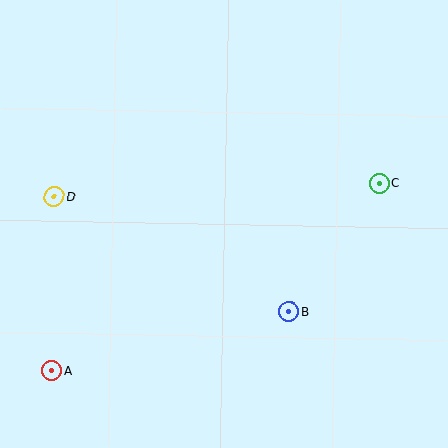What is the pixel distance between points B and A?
The distance between B and A is 244 pixels.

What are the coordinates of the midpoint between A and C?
The midpoint between A and C is at (216, 277).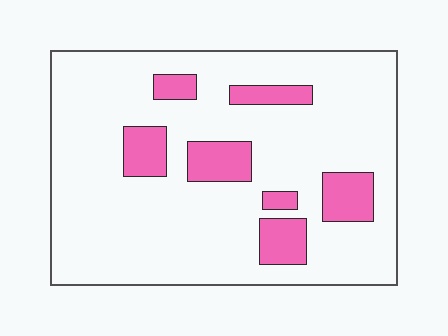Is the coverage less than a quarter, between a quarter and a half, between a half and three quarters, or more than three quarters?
Less than a quarter.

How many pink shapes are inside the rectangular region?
7.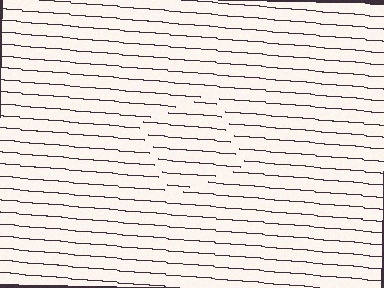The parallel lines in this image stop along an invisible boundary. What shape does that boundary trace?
An illusory square. The interior of the shape contains the same grating, shifted by half a period — the contour is defined by the phase discontinuity where line-ends from the inner and outer gratings abut.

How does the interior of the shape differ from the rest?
The interior of the shape contains the same grating, shifted by half a period — the contour is defined by the phase discontinuity where line-ends from the inner and outer gratings abut.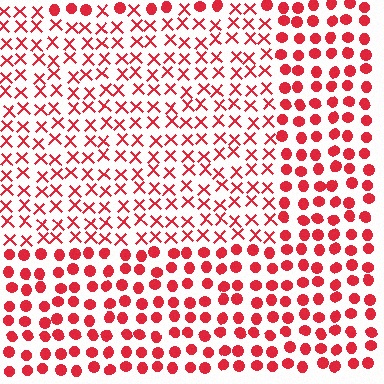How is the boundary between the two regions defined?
The boundary is defined by a change in element shape: X marks inside vs. circles outside. All elements share the same color and spacing.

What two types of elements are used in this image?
The image uses X marks inside the rectangle region and circles outside it.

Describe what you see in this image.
The image is filled with small red elements arranged in a uniform grid. A rectangle-shaped region contains X marks, while the surrounding area contains circles. The boundary is defined purely by the change in element shape.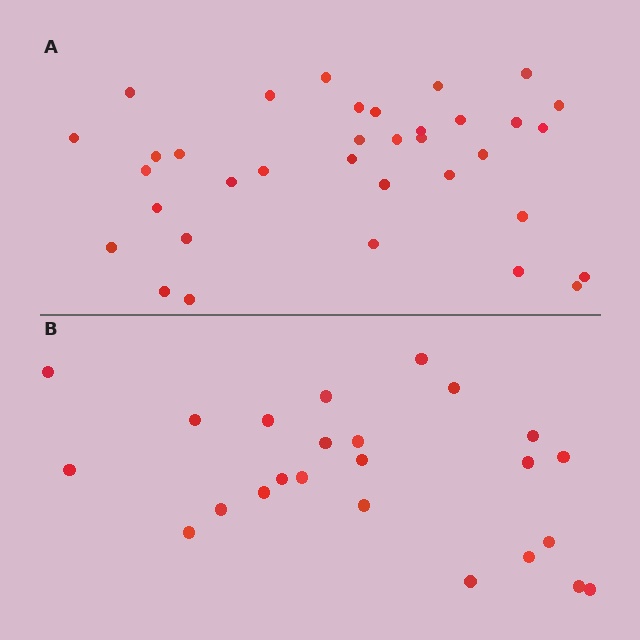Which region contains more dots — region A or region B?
Region A (the top region) has more dots.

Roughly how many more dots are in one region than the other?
Region A has roughly 12 or so more dots than region B.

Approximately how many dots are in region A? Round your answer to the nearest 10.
About 40 dots. (The exact count is 35, which rounds to 40.)